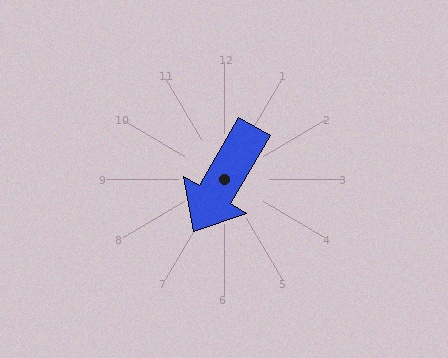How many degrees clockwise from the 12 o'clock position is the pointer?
Approximately 210 degrees.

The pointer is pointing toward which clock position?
Roughly 7 o'clock.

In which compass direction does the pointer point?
Southwest.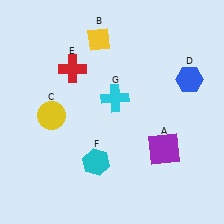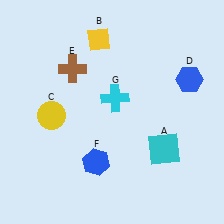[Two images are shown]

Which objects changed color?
A changed from purple to cyan. E changed from red to brown. F changed from cyan to blue.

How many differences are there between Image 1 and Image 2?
There are 3 differences between the two images.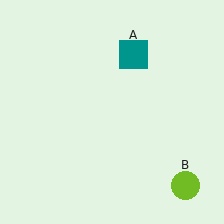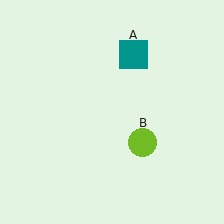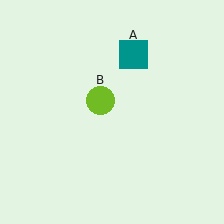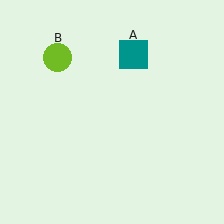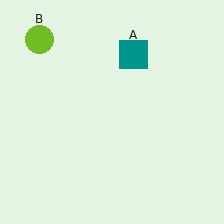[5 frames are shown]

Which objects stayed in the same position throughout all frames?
Teal square (object A) remained stationary.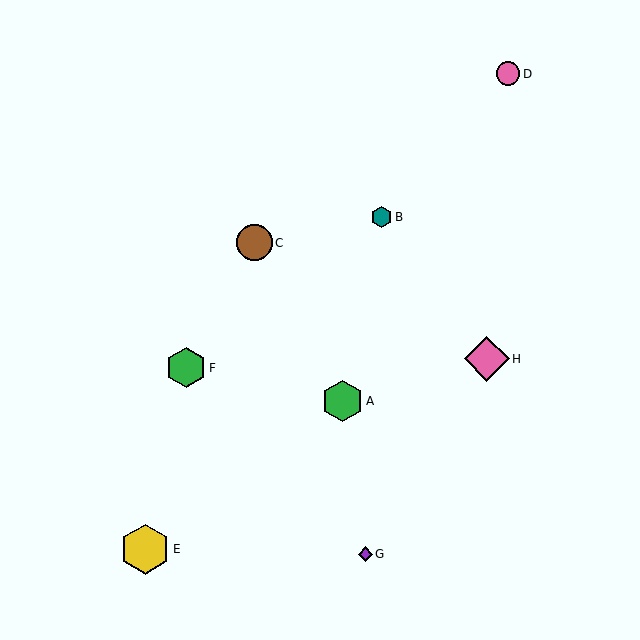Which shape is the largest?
The yellow hexagon (labeled E) is the largest.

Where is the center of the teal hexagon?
The center of the teal hexagon is at (382, 217).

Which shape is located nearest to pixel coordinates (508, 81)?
The pink circle (labeled D) at (508, 74) is nearest to that location.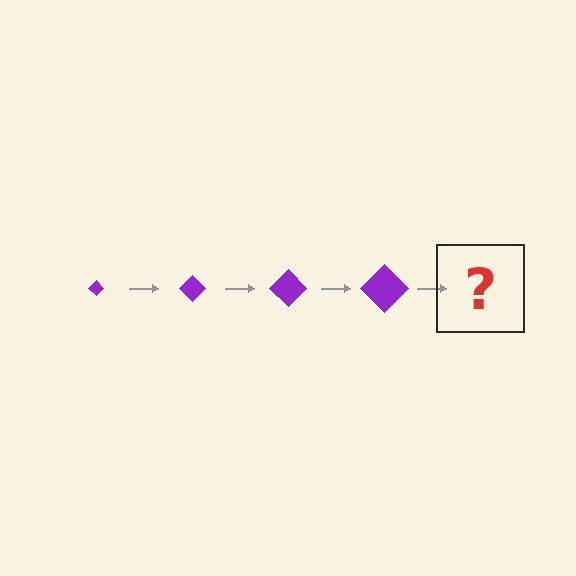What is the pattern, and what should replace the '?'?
The pattern is that the diamond gets progressively larger each step. The '?' should be a purple diamond, larger than the previous one.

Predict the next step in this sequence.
The next step is a purple diamond, larger than the previous one.